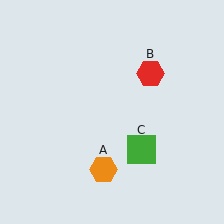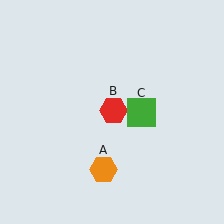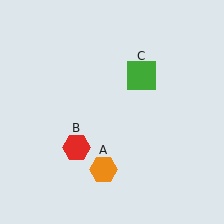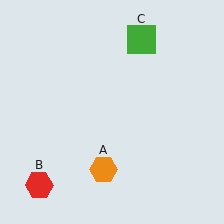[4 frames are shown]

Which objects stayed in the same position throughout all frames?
Orange hexagon (object A) remained stationary.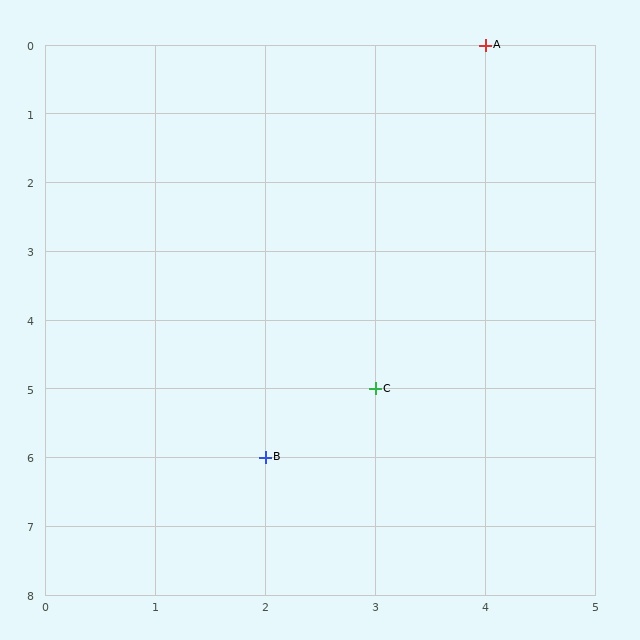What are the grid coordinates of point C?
Point C is at grid coordinates (3, 5).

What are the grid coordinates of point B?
Point B is at grid coordinates (2, 6).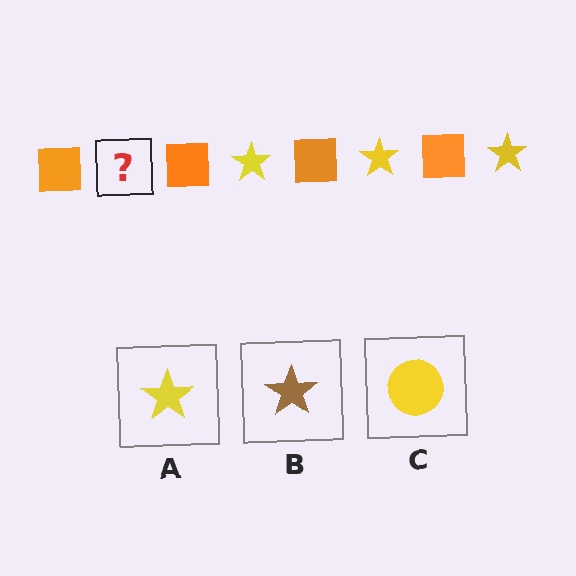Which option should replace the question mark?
Option A.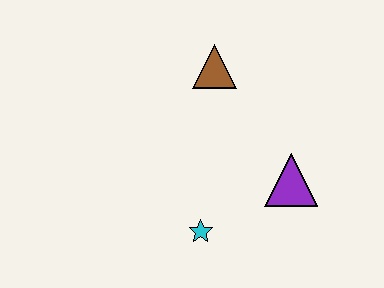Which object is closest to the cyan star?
The purple triangle is closest to the cyan star.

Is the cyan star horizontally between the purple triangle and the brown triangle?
No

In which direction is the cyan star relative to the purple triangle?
The cyan star is to the left of the purple triangle.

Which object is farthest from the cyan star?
The brown triangle is farthest from the cyan star.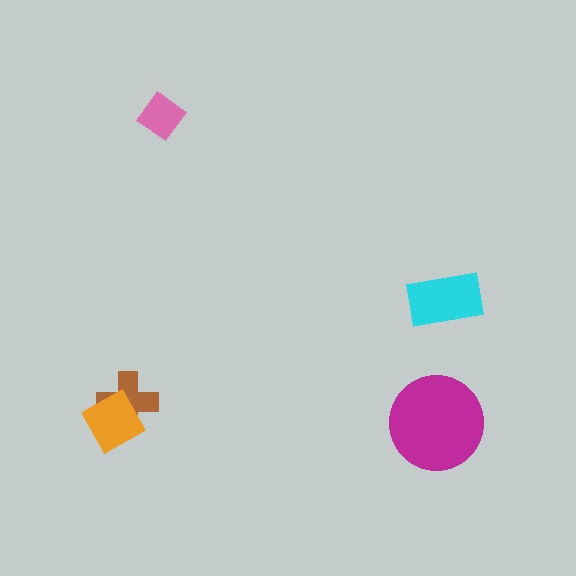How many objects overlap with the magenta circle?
0 objects overlap with the magenta circle.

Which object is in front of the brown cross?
The orange diamond is in front of the brown cross.